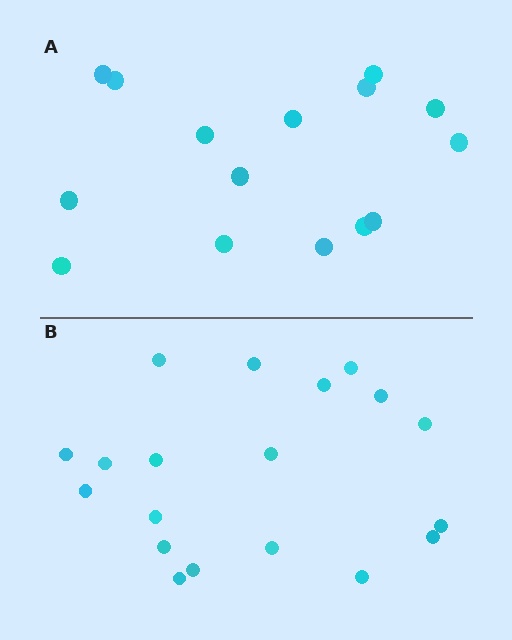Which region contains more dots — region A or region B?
Region B (the bottom region) has more dots.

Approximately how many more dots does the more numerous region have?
Region B has about 4 more dots than region A.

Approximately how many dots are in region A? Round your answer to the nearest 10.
About 20 dots. (The exact count is 15, which rounds to 20.)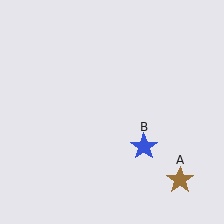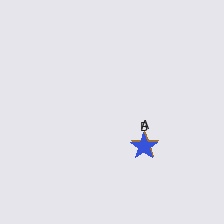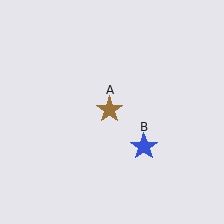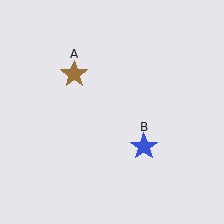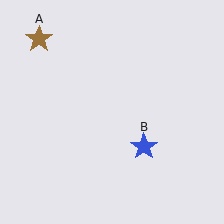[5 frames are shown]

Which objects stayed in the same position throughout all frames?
Blue star (object B) remained stationary.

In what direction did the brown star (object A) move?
The brown star (object A) moved up and to the left.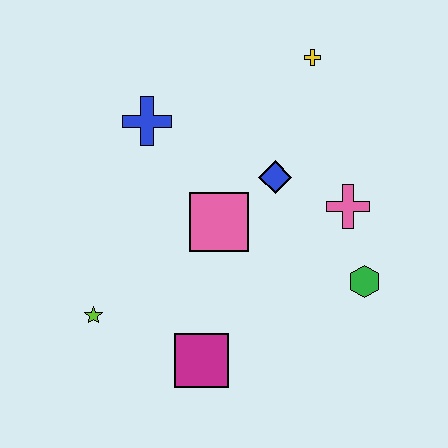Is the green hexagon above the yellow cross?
No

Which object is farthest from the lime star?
The yellow cross is farthest from the lime star.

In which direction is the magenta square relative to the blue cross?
The magenta square is below the blue cross.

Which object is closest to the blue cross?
The pink square is closest to the blue cross.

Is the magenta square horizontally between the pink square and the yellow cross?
No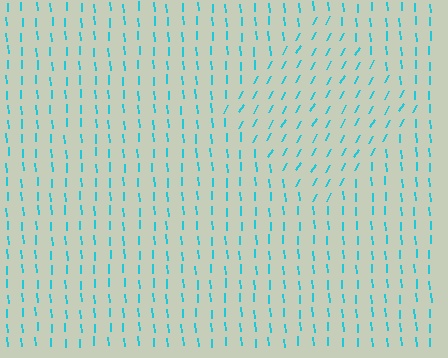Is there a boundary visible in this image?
Yes, there is a texture boundary formed by a change in line orientation.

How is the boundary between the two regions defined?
The boundary is defined purely by a change in line orientation (approximately 33 degrees difference). All lines are the same color and thickness.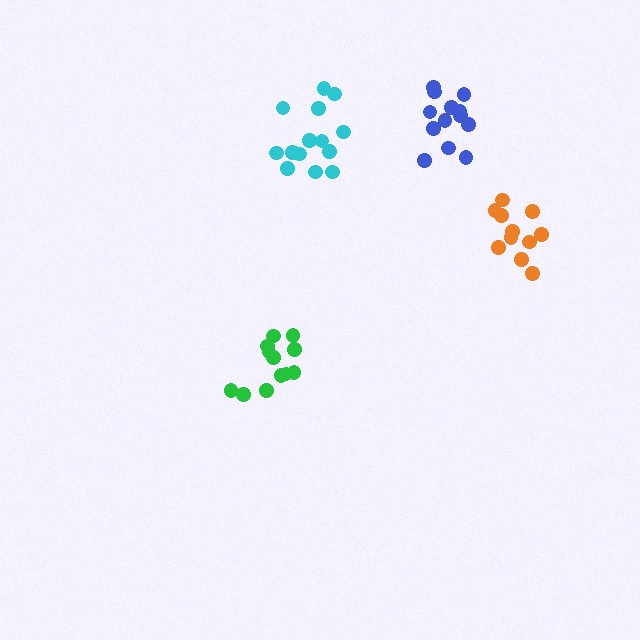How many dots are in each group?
Group 1: 12 dots, Group 2: 13 dots, Group 3: 14 dots, Group 4: 11 dots (50 total).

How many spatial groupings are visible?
There are 4 spatial groupings.